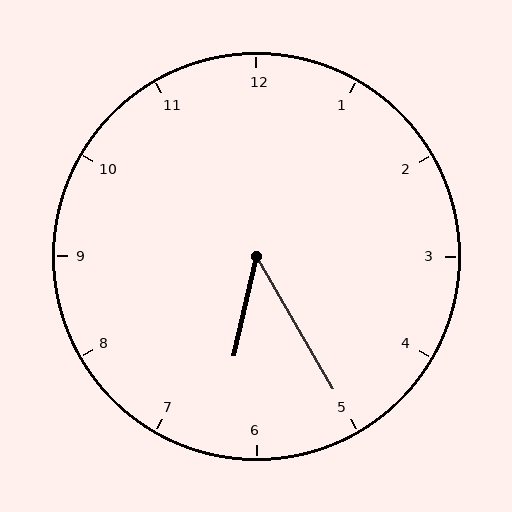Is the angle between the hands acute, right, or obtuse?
It is acute.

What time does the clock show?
6:25.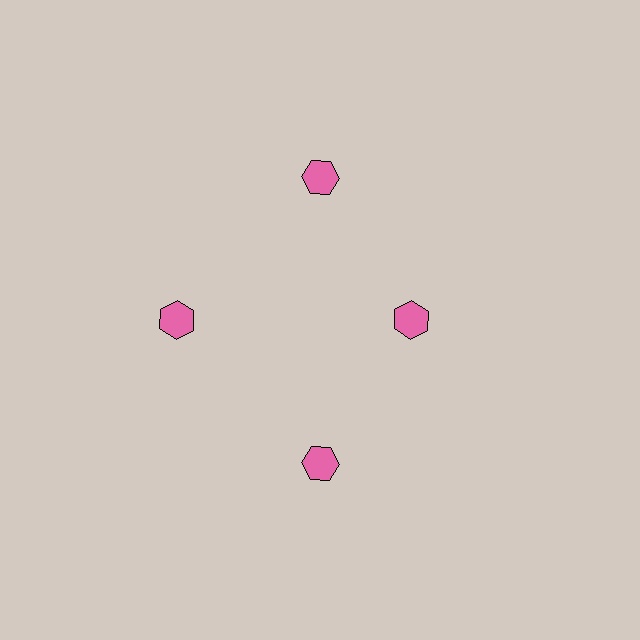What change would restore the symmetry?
The symmetry would be restored by moving it outward, back onto the ring so that all 4 hexagons sit at equal angles and equal distance from the center.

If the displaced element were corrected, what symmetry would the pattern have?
It would have 4-fold rotational symmetry — the pattern would map onto itself every 90 degrees.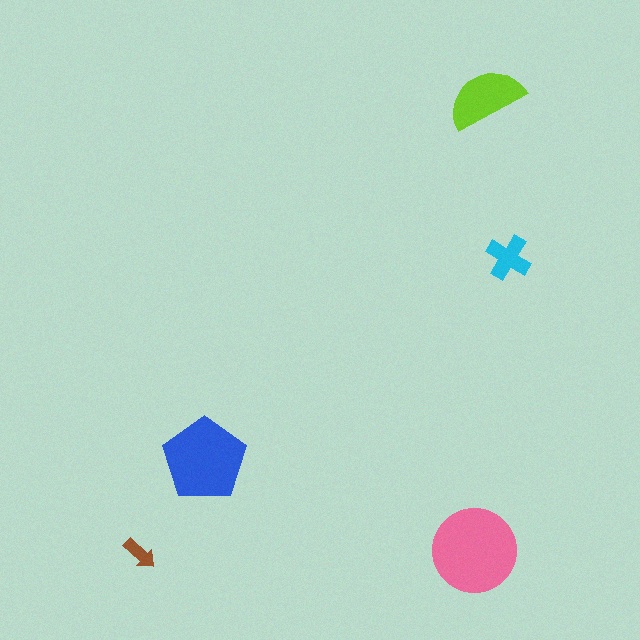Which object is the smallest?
The brown arrow.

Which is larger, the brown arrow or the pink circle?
The pink circle.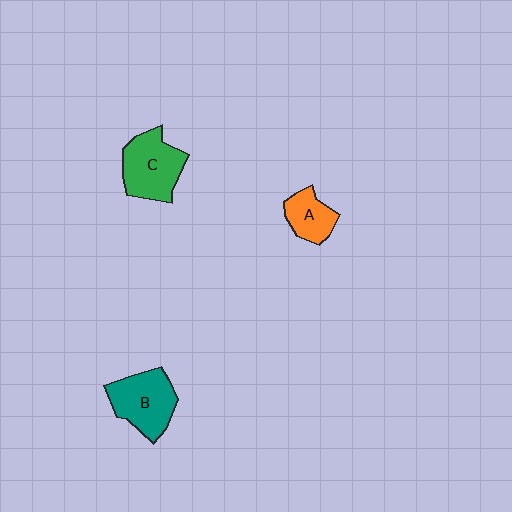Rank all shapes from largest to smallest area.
From largest to smallest: C (green), B (teal), A (orange).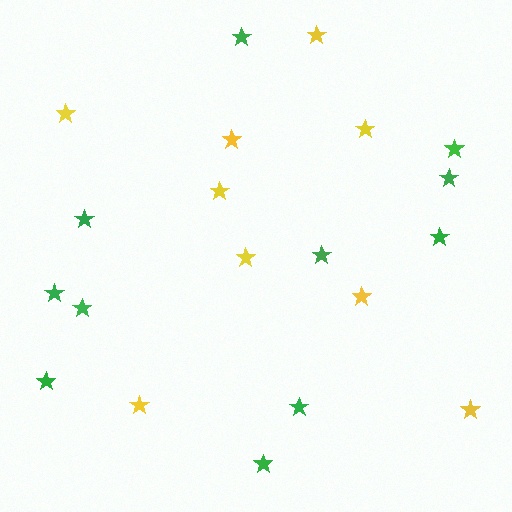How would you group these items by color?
There are 2 groups: one group of green stars (11) and one group of yellow stars (9).